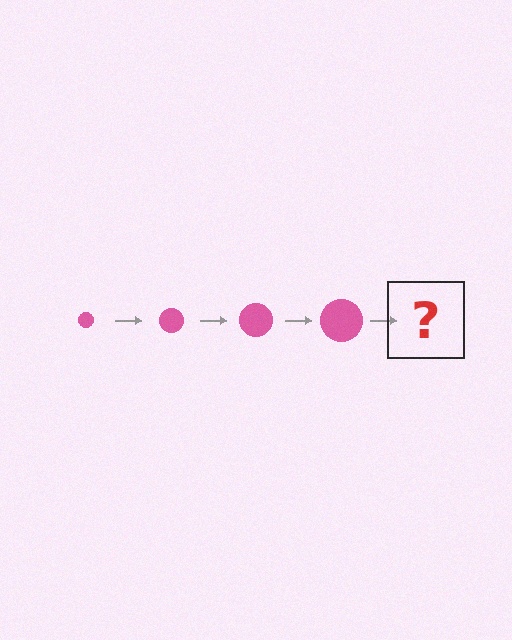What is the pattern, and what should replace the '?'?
The pattern is that the circle gets progressively larger each step. The '?' should be a pink circle, larger than the previous one.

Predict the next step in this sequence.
The next step is a pink circle, larger than the previous one.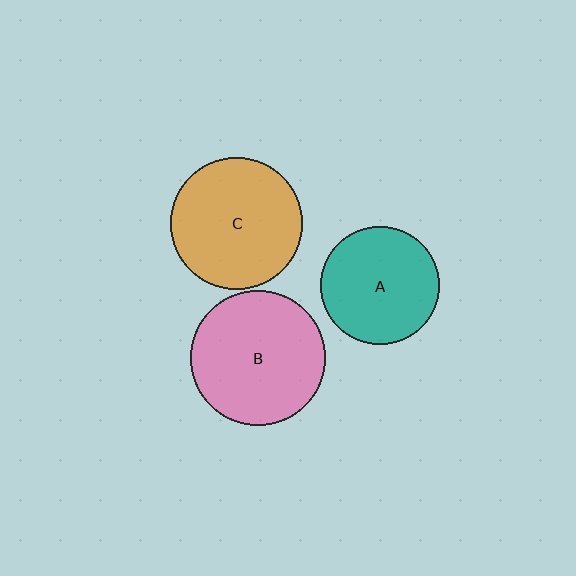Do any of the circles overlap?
No, none of the circles overlap.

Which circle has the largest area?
Circle B (pink).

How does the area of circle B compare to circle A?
Approximately 1.3 times.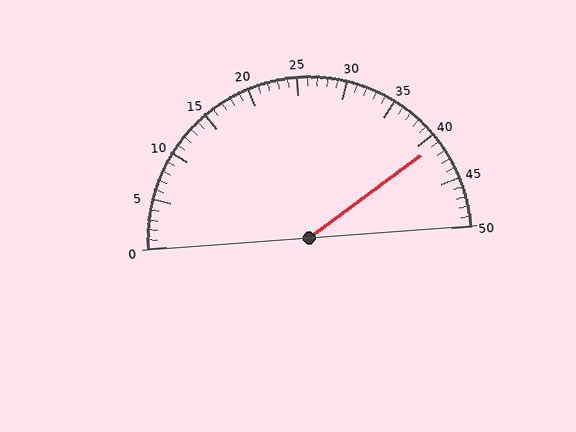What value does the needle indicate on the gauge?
The needle indicates approximately 41.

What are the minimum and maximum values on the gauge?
The gauge ranges from 0 to 50.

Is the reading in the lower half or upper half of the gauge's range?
The reading is in the upper half of the range (0 to 50).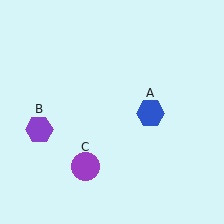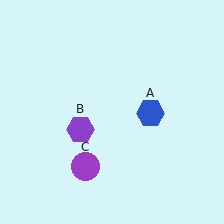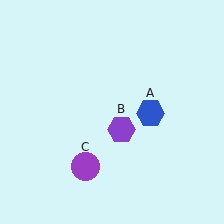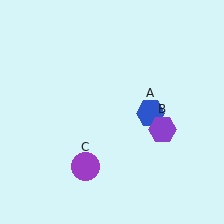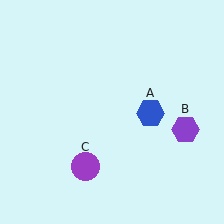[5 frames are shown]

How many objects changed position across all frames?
1 object changed position: purple hexagon (object B).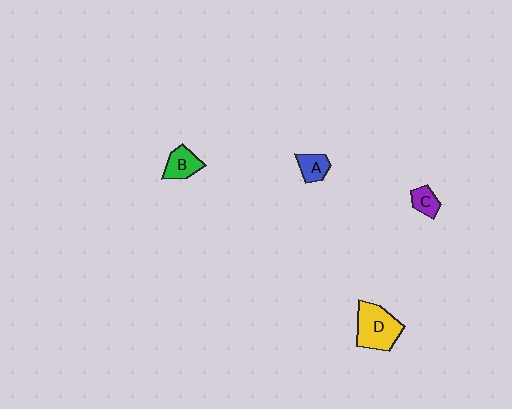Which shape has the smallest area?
Shape C (purple).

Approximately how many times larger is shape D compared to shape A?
Approximately 2.2 times.